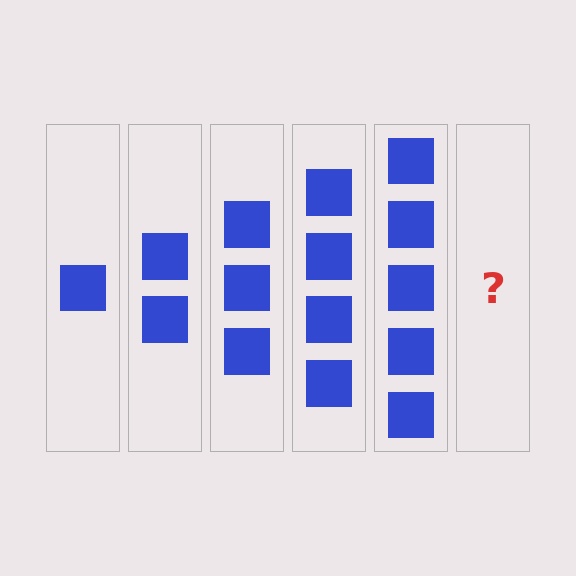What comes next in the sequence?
The next element should be 6 squares.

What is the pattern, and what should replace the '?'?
The pattern is that each step adds one more square. The '?' should be 6 squares.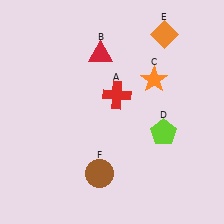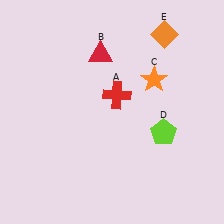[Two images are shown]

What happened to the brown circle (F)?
The brown circle (F) was removed in Image 2. It was in the bottom-left area of Image 1.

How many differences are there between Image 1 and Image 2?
There is 1 difference between the two images.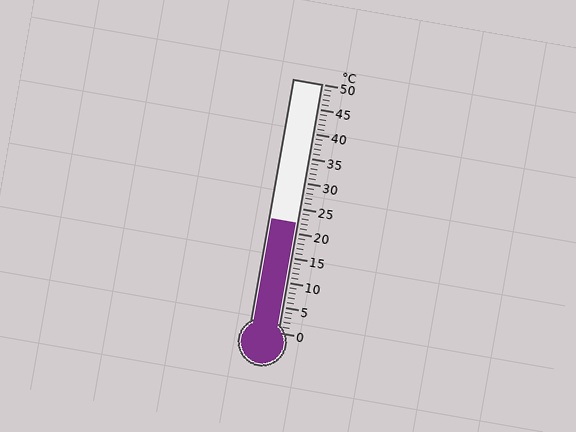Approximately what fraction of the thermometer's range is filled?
The thermometer is filled to approximately 45% of its range.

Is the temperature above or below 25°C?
The temperature is below 25°C.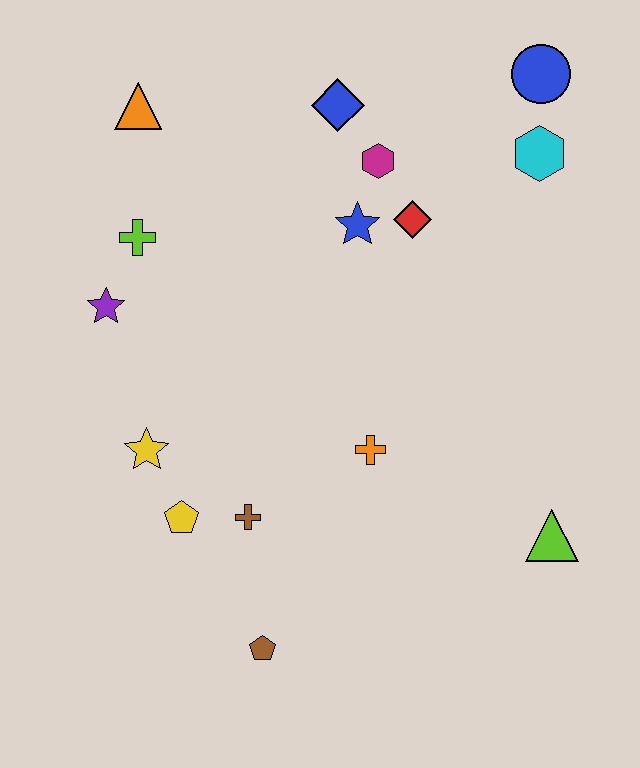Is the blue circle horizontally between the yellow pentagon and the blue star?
No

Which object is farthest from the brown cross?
The blue circle is farthest from the brown cross.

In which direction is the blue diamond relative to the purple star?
The blue diamond is to the right of the purple star.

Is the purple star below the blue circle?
Yes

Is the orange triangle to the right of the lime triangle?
No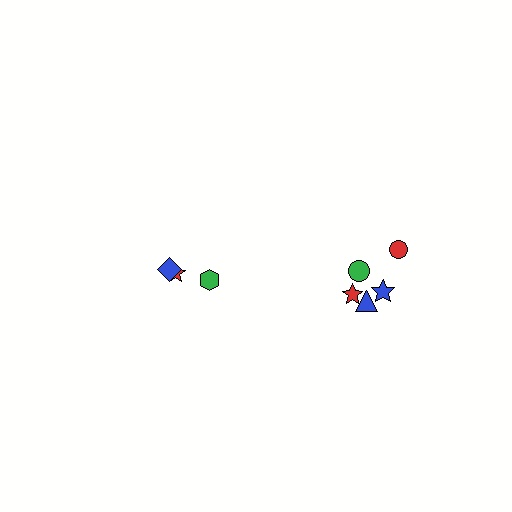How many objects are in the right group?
There are 5 objects.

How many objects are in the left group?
There are 3 objects.